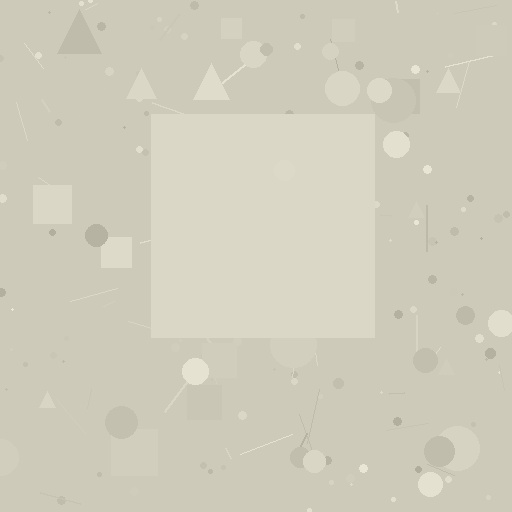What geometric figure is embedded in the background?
A square is embedded in the background.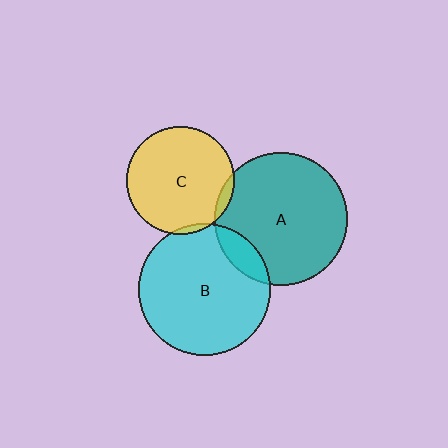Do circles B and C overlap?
Yes.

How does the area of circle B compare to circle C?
Approximately 1.5 times.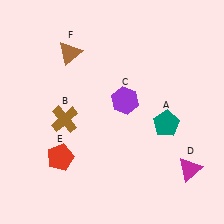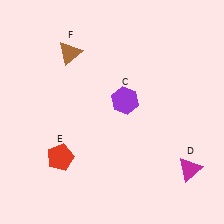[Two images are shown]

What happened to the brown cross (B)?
The brown cross (B) was removed in Image 2. It was in the bottom-left area of Image 1.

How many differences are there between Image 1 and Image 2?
There are 2 differences between the two images.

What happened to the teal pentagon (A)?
The teal pentagon (A) was removed in Image 2. It was in the bottom-right area of Image 1.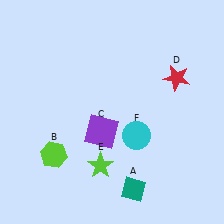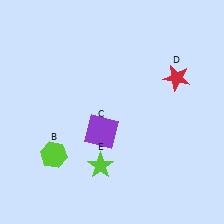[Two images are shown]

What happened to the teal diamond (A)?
The teal diamond (A) was removed in Image 2. It was in the bottom-right area of Image 1.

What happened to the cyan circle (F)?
The cyan circle (F) was removed in Image 2. It was in the bottom-right area of Image 1.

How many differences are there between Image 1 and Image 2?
There are 2 differences between the two images.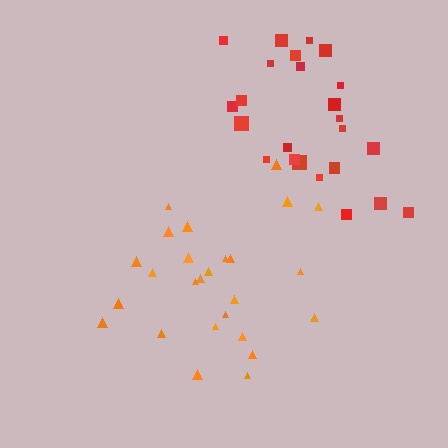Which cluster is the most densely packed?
Orange.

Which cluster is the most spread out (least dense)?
Red.